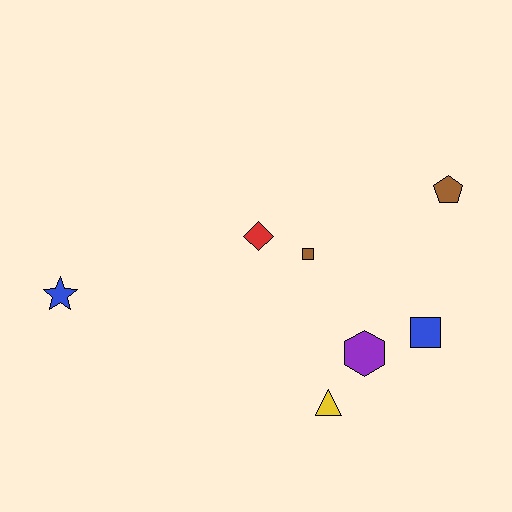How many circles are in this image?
There are no circles.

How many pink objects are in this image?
There are no pink objects.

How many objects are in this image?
There are 7 objects.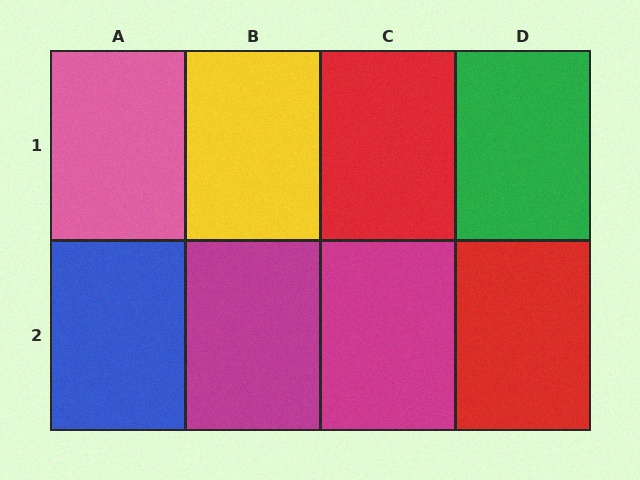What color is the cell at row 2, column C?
Magenta.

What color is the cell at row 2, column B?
Magenta.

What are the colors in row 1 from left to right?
Pink, yellow, red, green.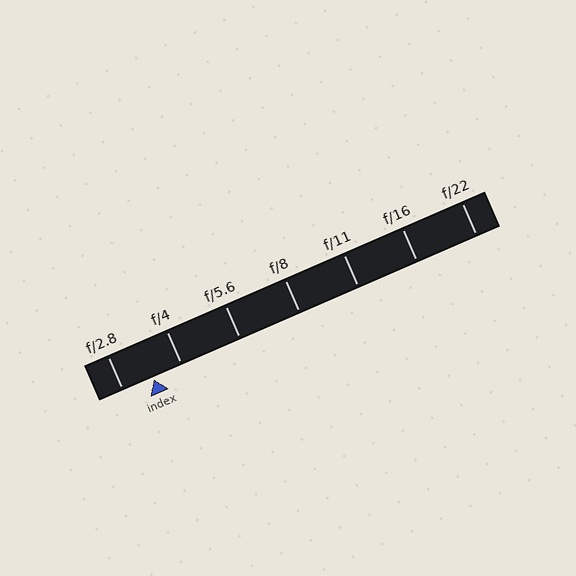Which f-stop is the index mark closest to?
The index mark is closest to f/4.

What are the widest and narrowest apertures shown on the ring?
The widest aperture shown is f/2.8 and the narrowest is f/22.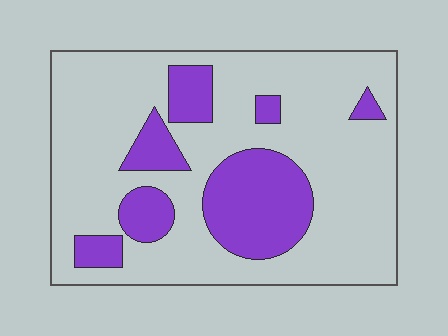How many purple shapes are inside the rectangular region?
7.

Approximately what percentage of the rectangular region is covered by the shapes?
Approximately 25%.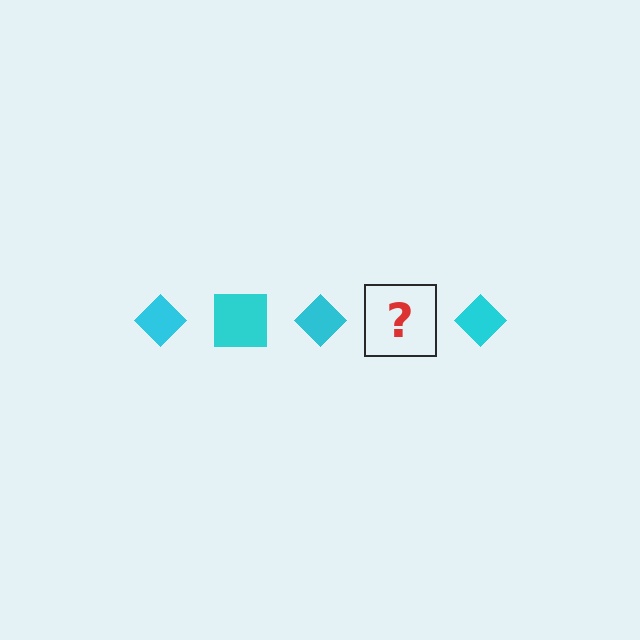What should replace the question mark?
The question mark should be replaced with a cyan square.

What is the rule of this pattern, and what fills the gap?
The rule is that the pattern cycles through diamond, square shapes in cyan. The gap should be filled with a cyan square.